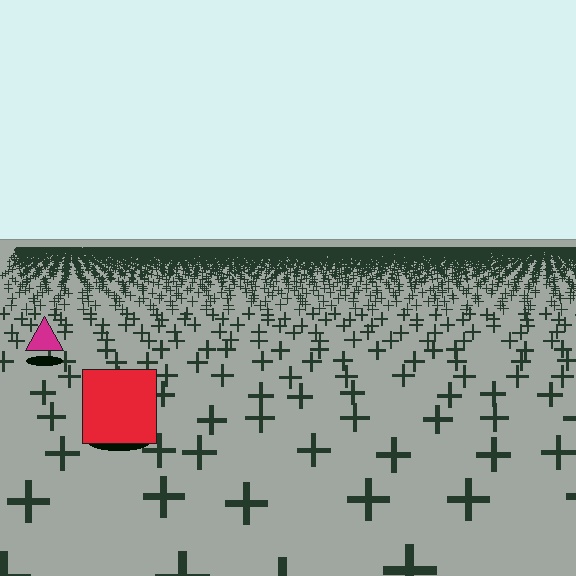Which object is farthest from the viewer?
The magenta triangle is farthest from the viewer. It appears smaller and the ground texture around it is denser.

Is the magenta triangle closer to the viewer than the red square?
No. The red square is closer — you can tell from the texture gradient: the ground texture is coarser near it.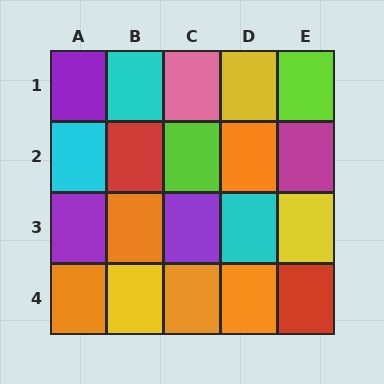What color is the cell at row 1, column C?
Pink.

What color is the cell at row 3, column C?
Purple.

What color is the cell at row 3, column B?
Orange.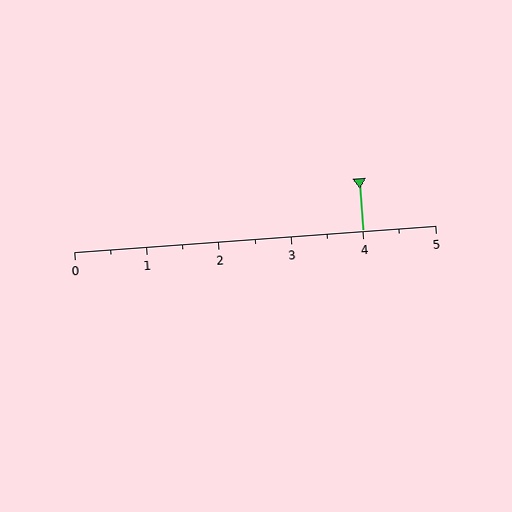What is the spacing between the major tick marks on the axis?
The major ticks are spaced 1 apart.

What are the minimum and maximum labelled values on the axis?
The axis runs from 0 to 5.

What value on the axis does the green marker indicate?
The marker indicates approximately 4.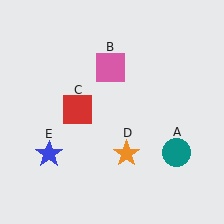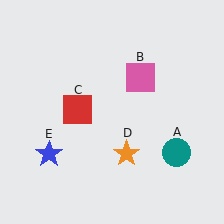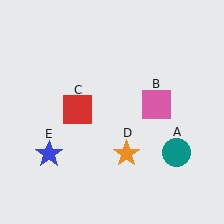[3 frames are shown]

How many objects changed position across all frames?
1 object changed position: pink square (object B).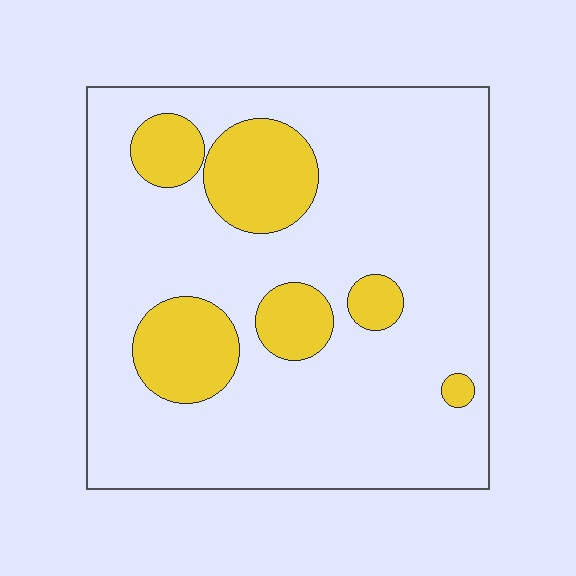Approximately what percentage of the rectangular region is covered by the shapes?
Approximately 20%.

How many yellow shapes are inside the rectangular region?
6.